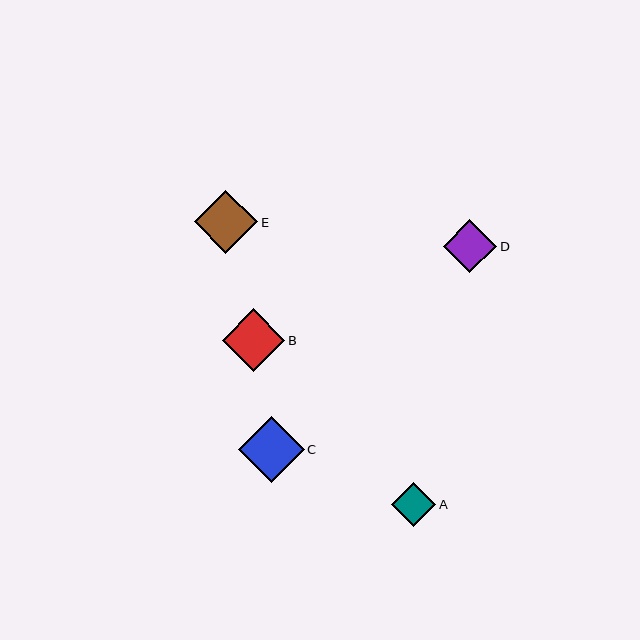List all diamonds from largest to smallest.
From largest to smallest: C, E, B, D, A.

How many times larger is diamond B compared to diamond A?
Diamond B is approximately 1.4 times the size of diamond A.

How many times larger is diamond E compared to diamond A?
Diamond E is approximately 1.4 times the size of diamond A.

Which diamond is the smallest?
Diamond A is the smallest with a size of approximately 45 pixels.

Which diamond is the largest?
Diamond C is the largest with a size of approximately 66 pixels.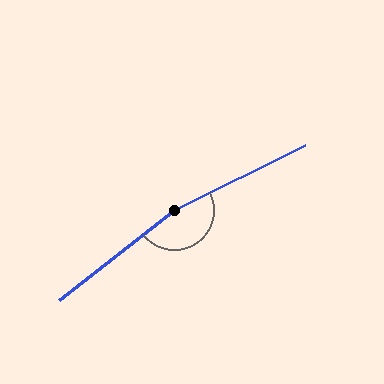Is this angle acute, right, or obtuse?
It is obtuse.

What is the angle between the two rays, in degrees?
Approximately 168 degrees.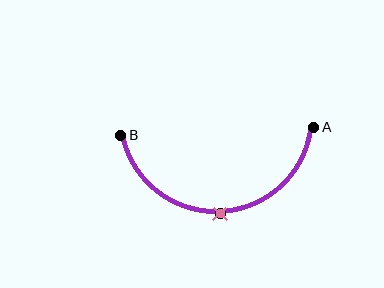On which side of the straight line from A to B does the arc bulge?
The arc bulges below the straight line connecting A and B.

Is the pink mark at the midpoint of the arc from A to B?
Yes. The pink mark lies on the arc at equal arc-length from both A and B — it is the arc midpoint.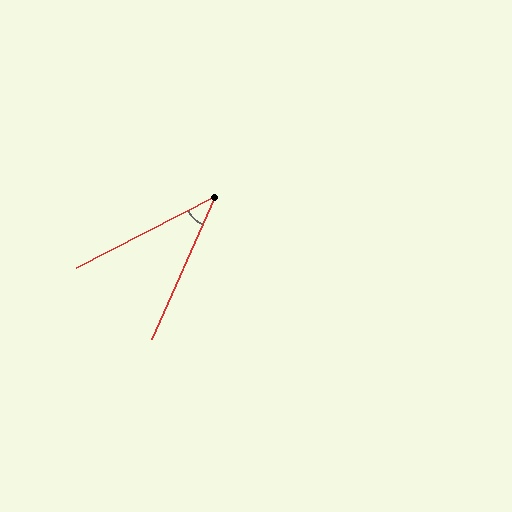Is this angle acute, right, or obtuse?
It is acute.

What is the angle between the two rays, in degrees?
Approximately 39 degrees.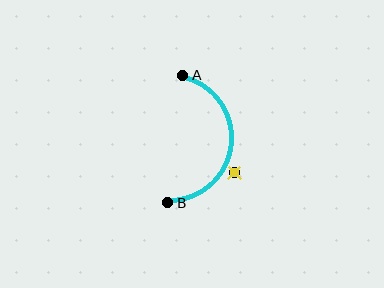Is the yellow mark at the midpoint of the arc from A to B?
No — the yellow mark does not lie on the arc at all. It sits slightly outside the curve.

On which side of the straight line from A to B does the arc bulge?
The arc bulges to the right of the straight line connecting A and B.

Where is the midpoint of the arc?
The arc midpoint is the point on the curve farthest from the straight line joining A and B. It sits to the right of that line.